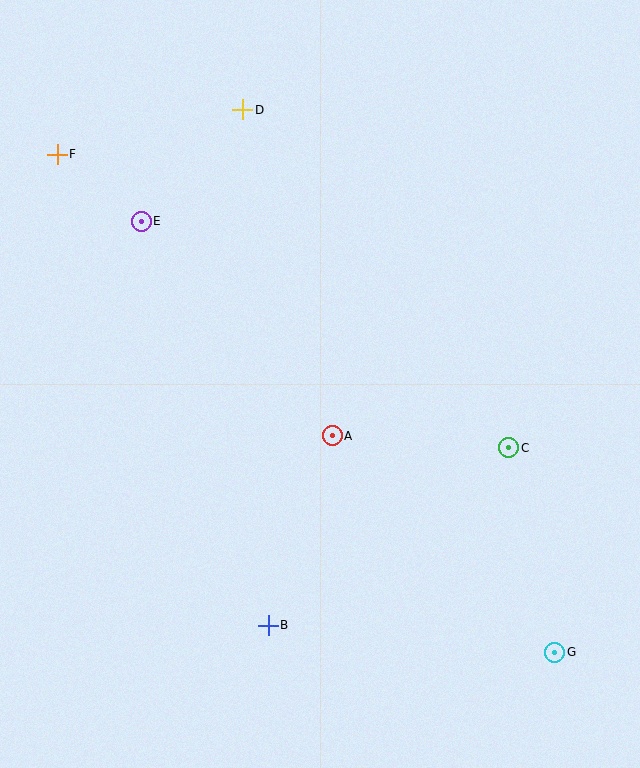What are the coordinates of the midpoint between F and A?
The midpoint between F and A is at (195, 295).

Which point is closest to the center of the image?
Point A at (332, 436) is closest to the center.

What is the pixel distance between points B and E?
The distance between B and E is 423 pixels.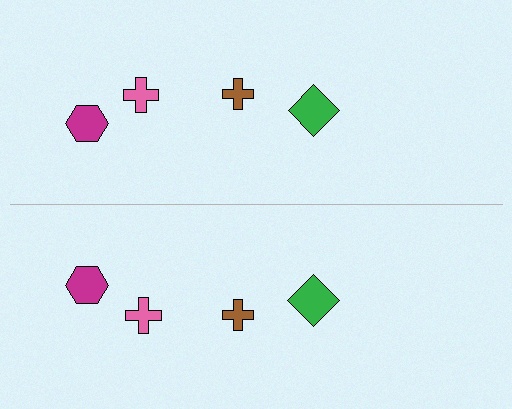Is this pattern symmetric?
Yes, this pattern has bilateral (reflection) symmetry.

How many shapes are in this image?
There are 8 shapes in this image.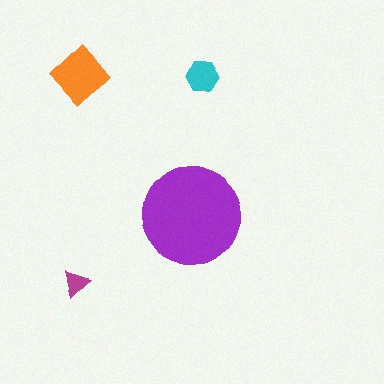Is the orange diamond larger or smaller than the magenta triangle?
Larger.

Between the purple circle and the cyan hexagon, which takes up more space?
The purple circle.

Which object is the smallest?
The magenta triangle.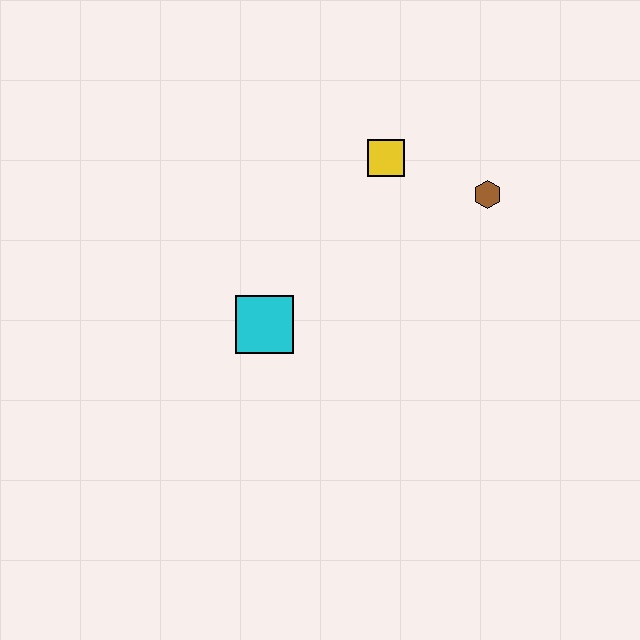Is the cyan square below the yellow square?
Yes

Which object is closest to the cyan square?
The yellow square is closest to the cyan square.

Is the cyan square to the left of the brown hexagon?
Yes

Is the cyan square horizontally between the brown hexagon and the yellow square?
No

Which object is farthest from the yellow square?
The cyan square is farthest from the yellow square.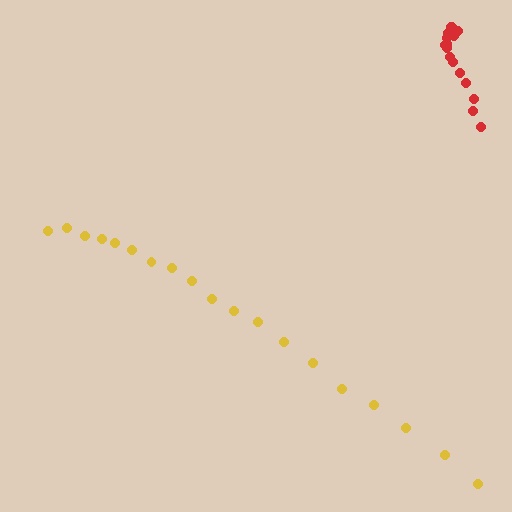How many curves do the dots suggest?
There are 2 distinct paths.